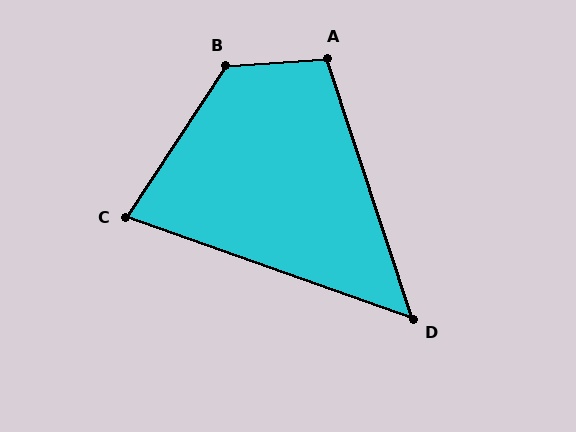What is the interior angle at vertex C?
Approximately 76 degrees (acute).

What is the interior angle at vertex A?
Approximately 104 degrees (obtuse).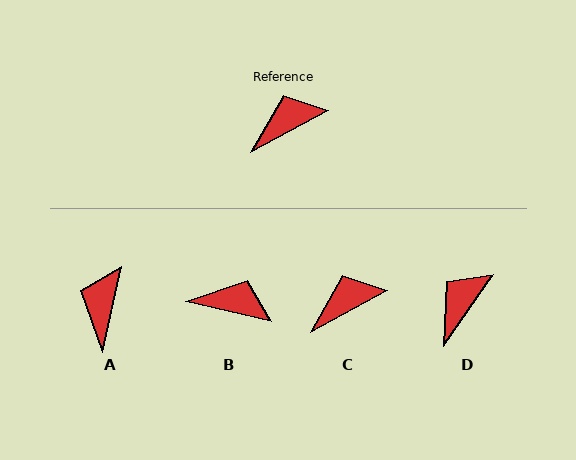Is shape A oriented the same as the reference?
No, it is off by about 49 degrees.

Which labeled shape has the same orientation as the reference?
C.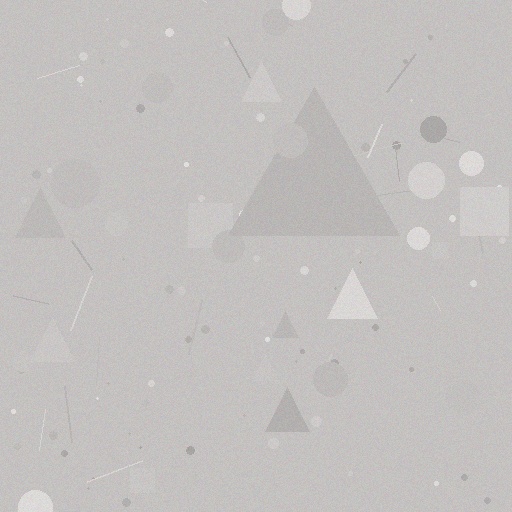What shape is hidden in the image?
A triangle is hidden in the image.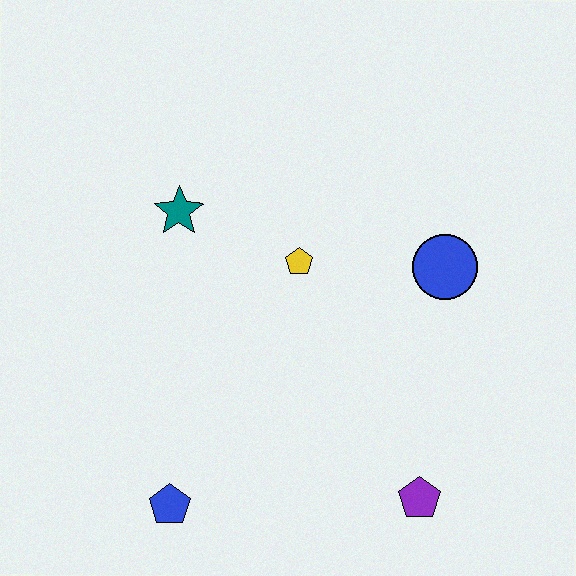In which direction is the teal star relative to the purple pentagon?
The teal star is above the purple pentagon.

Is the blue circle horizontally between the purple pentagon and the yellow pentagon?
No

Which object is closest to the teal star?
The yellow pentagon is closest to the teal star.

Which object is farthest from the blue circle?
The blue pentagon is farthest from the blue circle.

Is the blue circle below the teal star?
Yes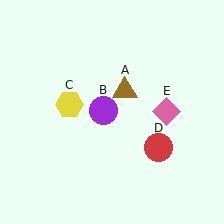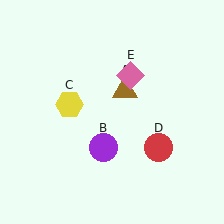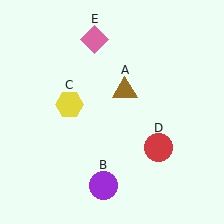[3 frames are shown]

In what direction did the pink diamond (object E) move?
The pink diamond (object E) moved up and to the left.